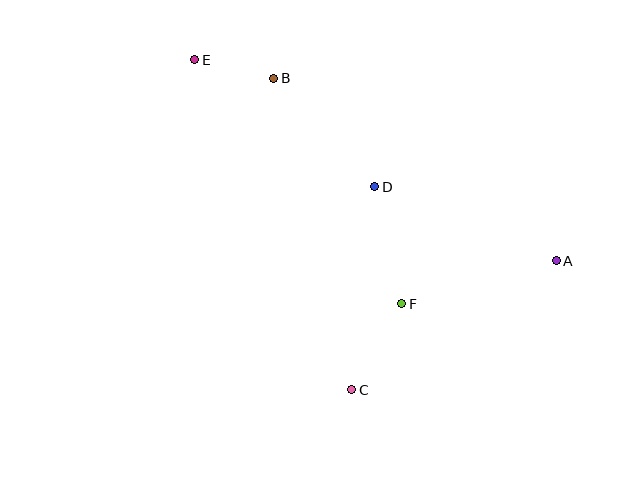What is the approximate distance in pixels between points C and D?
The distance between C and D is approximately 204 pixels.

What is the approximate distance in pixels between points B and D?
The distance between B and D is approximately 148 pixels.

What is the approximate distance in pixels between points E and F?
The distance between E and F is approximately 320 pixels.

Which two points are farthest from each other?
Points A and E are farthest from each other.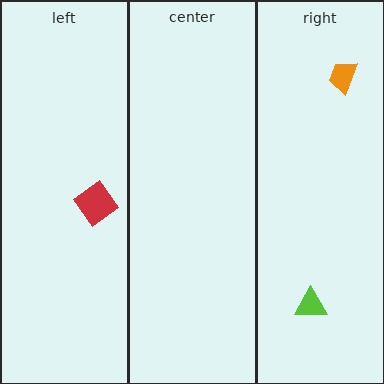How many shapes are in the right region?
2.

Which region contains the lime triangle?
The right region.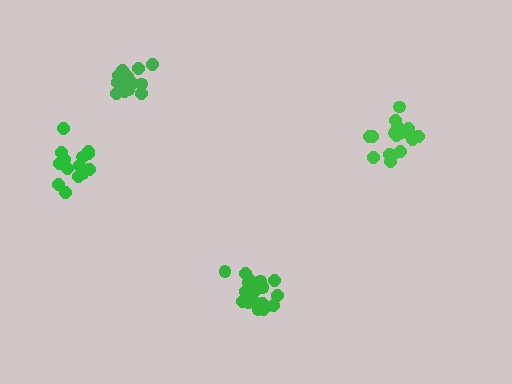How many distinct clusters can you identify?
There are 4 distinct clusters.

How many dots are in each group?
Group 1: 20 dots, Group 2: 14 dots, Group 3: 17 dots, Group 4: 16 dots (67 total).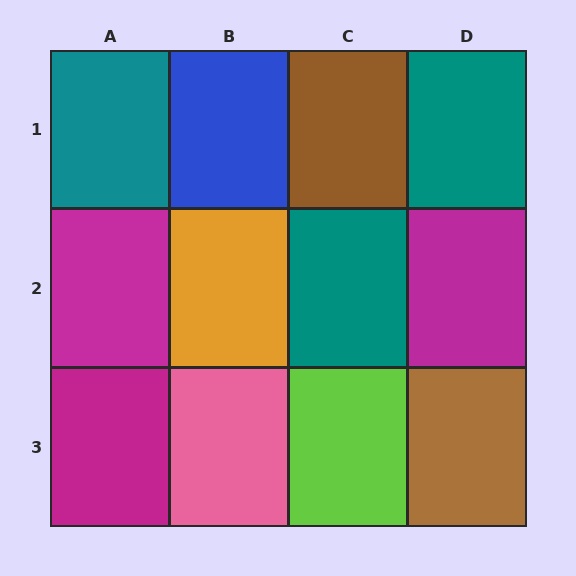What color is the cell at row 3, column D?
Brown.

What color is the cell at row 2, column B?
Orange.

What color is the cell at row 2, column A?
Magenta.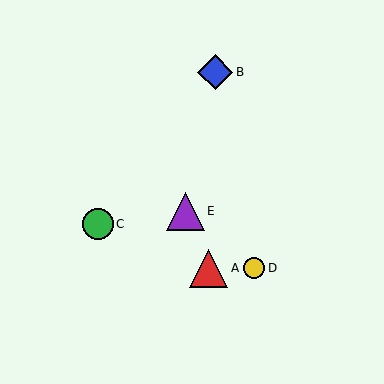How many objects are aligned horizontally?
2 objects (A, D) are aligned horizontally.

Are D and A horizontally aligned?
Yes, both are at y≈268.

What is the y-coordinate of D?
Object D is at y≈268.